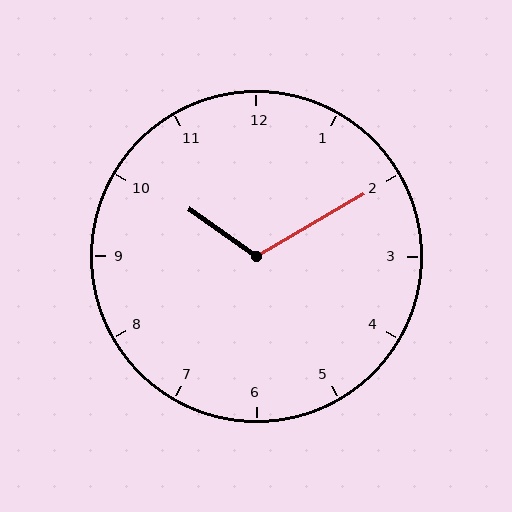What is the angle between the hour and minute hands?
Approximately 115 degrees.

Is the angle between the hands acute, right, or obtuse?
It is obtuse.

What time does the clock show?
10:10.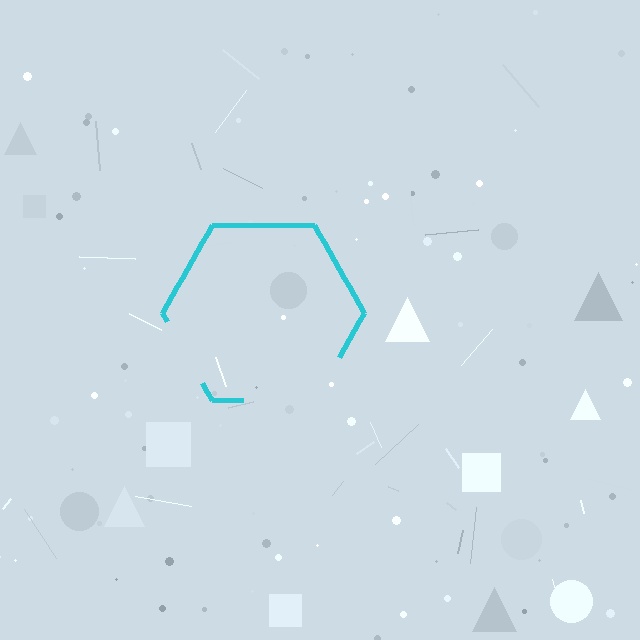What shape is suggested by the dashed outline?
The dashed outline suggests a hexagon.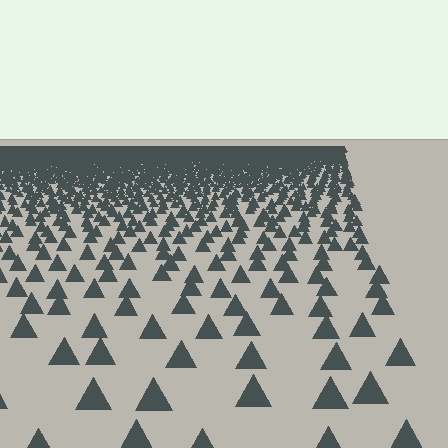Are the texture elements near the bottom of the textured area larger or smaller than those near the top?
Larger. Near the bottom, elements are closer to the viewer and appear at a bigger on-screen size.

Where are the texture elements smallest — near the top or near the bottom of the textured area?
Near the top.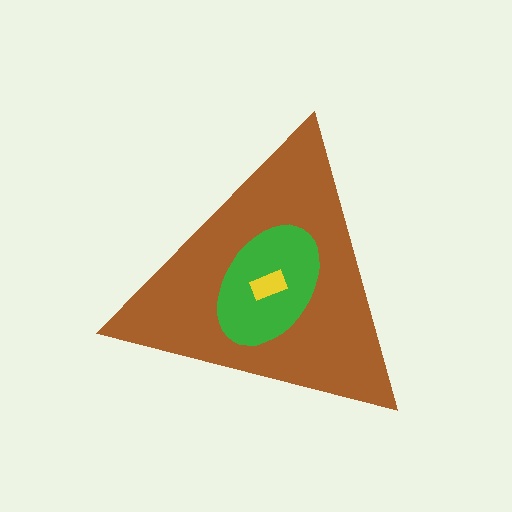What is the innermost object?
The yellow rectangle.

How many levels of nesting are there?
3.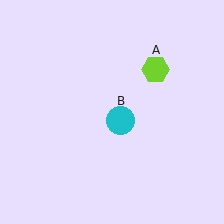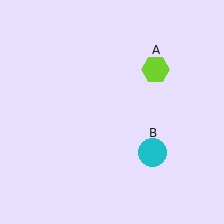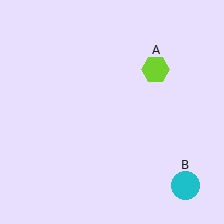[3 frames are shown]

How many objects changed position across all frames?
1 object changed position: cyan circle (object B).